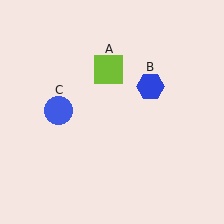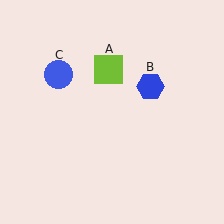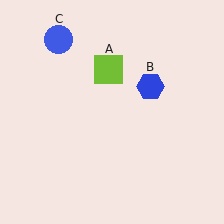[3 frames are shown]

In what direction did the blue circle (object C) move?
The blue circle (object C) moved up.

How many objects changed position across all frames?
1 object changed position: blue circle (object C).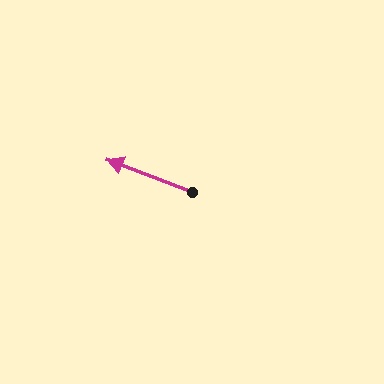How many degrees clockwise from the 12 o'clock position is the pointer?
Approximately 291 degrees.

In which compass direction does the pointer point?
West.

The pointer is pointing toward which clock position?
Roughly 10 o'clock.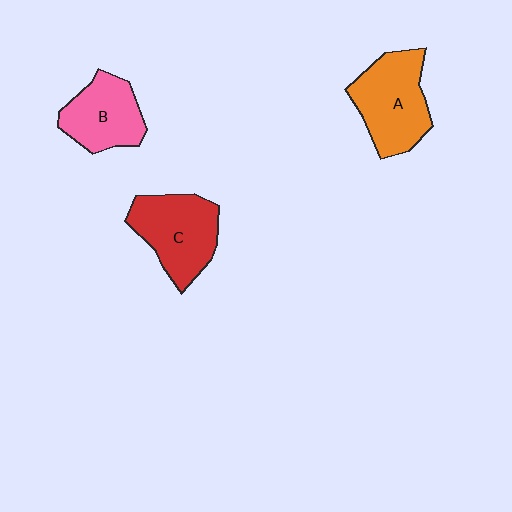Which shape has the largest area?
Shape A (orange).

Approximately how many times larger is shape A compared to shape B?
Approximately 1.3 times.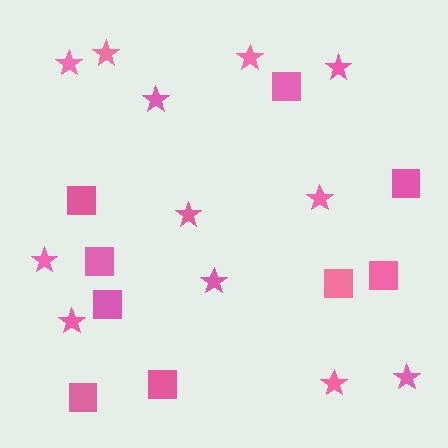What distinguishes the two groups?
There are 2 groups: one group of stars (12) and one group of squares (9).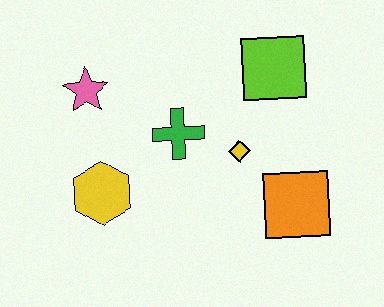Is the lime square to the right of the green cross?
Yes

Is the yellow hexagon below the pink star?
Yes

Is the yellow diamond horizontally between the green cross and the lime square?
Yes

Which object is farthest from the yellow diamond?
The pink star is farthest from the yellow diamond.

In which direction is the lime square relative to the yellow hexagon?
The lime square is to the right of the yellow hexagon.